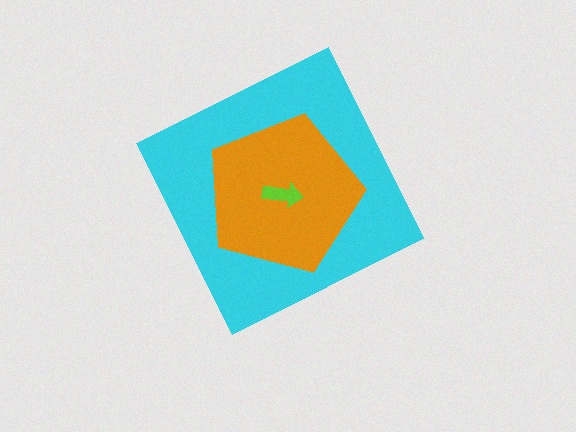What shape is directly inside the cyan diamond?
The orange pentagon.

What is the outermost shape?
The cyan diamond.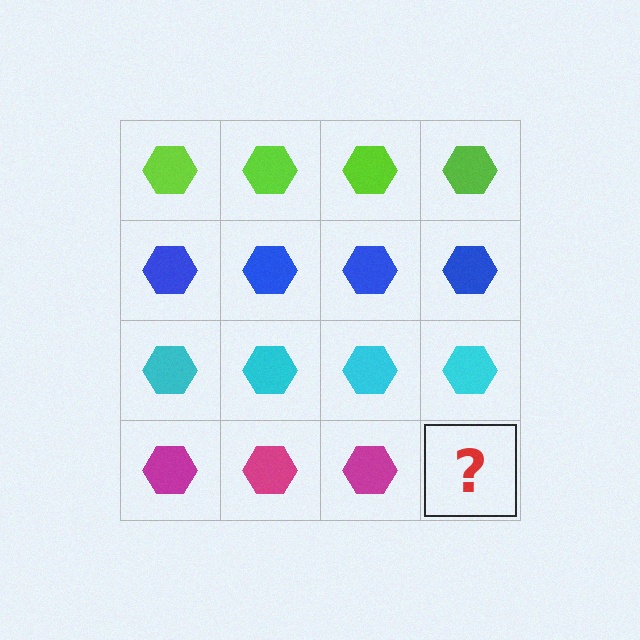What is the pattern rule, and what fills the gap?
The rule is that each row has a consistent color. The gap should be filled with a magenta hexagon.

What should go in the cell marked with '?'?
The missing cell should contain a magenta hexagon.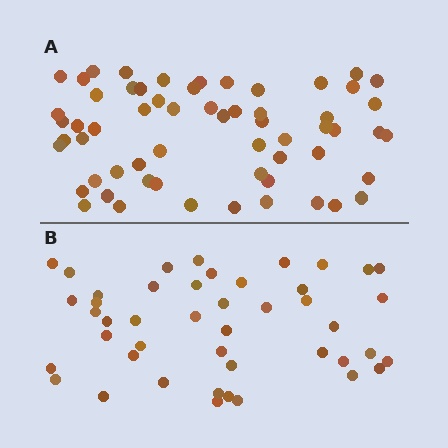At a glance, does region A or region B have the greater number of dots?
Region A (the top region) has more dots.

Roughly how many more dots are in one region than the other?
Region A has approximately 15 more dots than region B.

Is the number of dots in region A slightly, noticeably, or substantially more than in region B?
Region A has noticeably more, but not dramatically so. The ratio is roughly 1.3 to 1.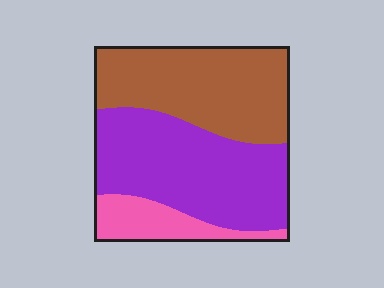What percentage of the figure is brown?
Brown takes up about two fifths (2/5) of the figure.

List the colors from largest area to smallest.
From largest to smallest: purple, brown, pink.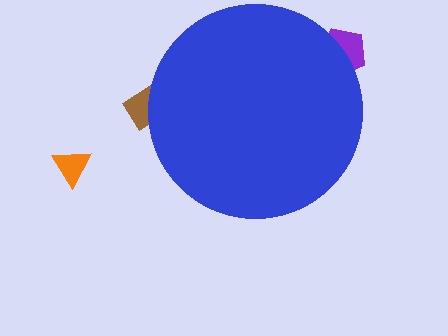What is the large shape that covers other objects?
A blue circle.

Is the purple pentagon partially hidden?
Yes, the purple pentagon is partially hidden behind the blue circle.